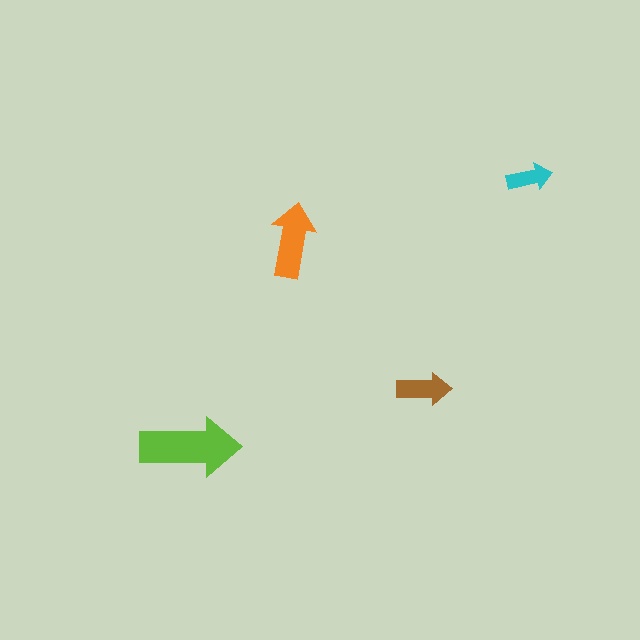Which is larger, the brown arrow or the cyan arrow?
The brown one.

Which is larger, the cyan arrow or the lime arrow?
The lime one.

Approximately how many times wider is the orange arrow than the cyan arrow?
About 1.5 times wider.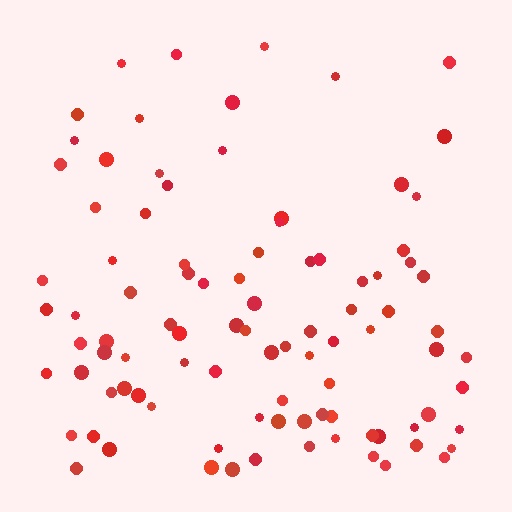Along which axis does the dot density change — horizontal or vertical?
Vertical.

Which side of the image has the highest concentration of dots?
The bottom.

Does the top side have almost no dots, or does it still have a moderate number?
Still a moderate number, just noticeably fewer than the bottom.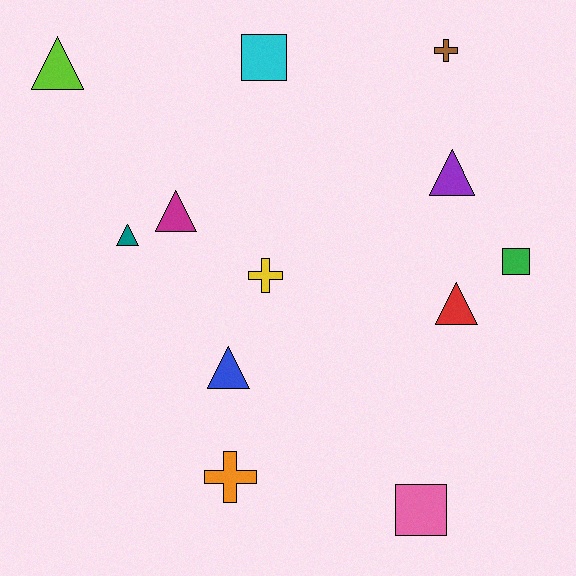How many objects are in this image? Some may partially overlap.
There are 12 objects.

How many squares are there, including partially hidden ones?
There are 3 squares.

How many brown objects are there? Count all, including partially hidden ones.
There is 1 brown object.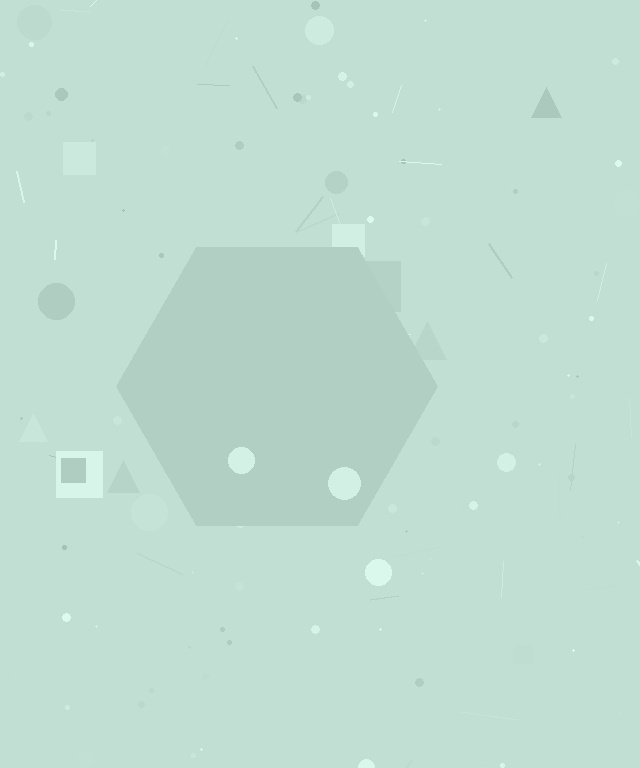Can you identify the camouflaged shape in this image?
The camouflaged shape is a hexagon.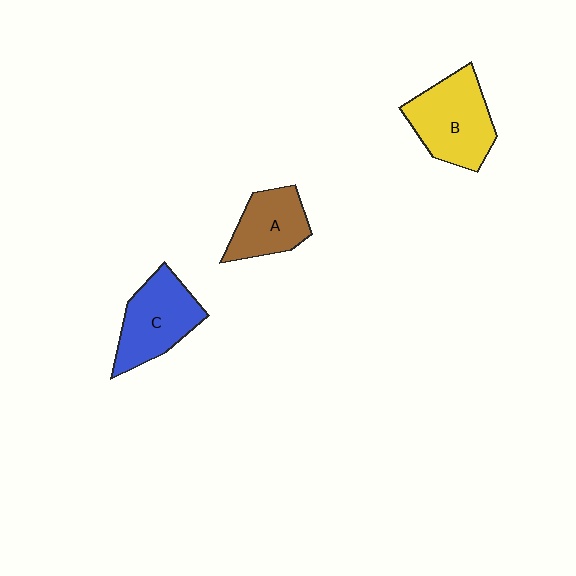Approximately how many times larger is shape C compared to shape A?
Approximately 1.3 times.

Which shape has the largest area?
Shape B (yellow).